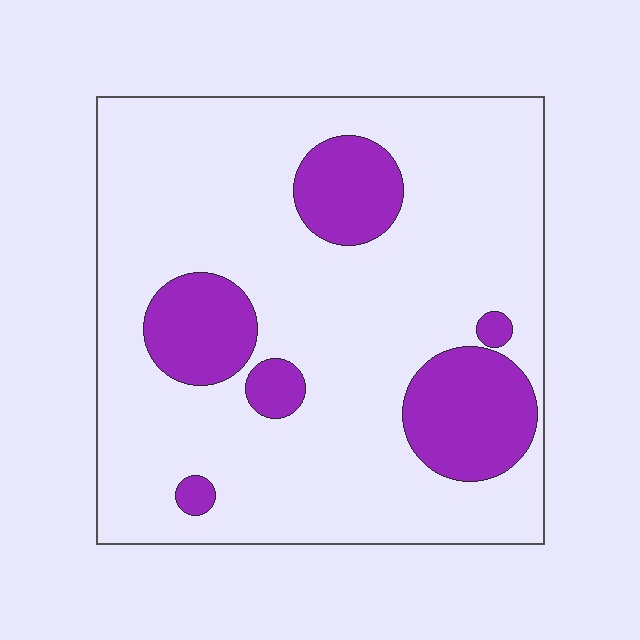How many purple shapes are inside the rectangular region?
6.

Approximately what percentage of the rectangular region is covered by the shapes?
Approximately 20%.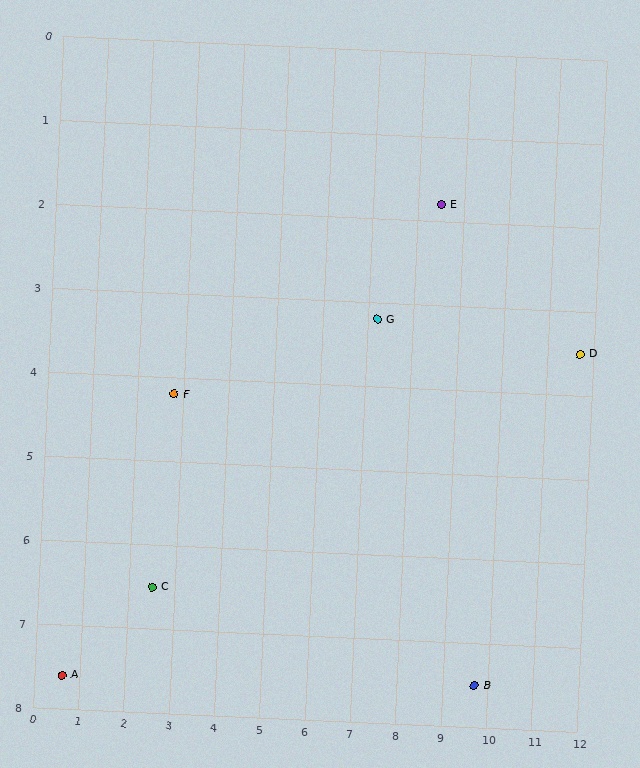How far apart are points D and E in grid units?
Points D and E are about 3.6 grid units apart.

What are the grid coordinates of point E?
Point E is at approximately (8.5, 1.8).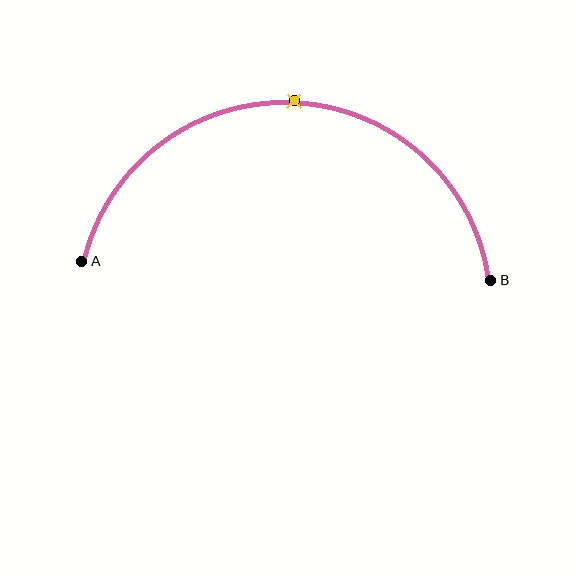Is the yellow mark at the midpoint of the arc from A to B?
Yes. The yellow mark lies on the arc at equal arc-length from both A and B — it is the arc midpoint.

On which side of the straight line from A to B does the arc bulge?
The arc bulges above the straight line connecting A and B.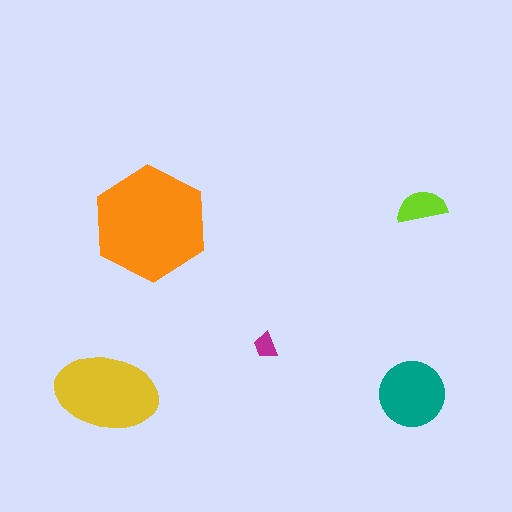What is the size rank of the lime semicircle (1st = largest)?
4th.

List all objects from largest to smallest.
The orange hexagon, the yellow ellipse, the teal circle, the lime semicircle, the magenta trapezoid.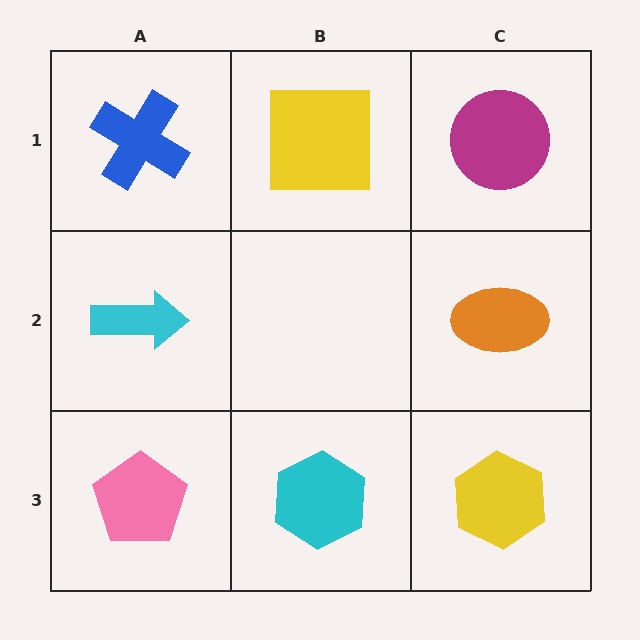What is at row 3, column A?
A pink pentagon.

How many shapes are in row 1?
3 shapes.